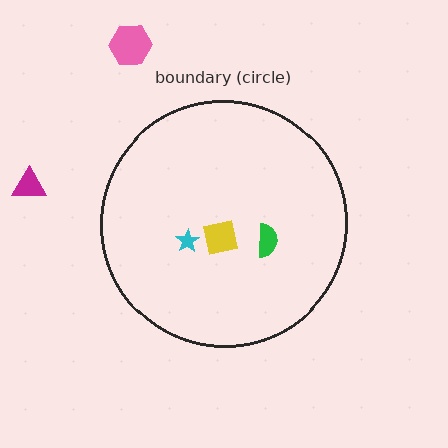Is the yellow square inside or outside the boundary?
Inside.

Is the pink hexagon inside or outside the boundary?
Outside.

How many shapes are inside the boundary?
3 inside, 2 outside.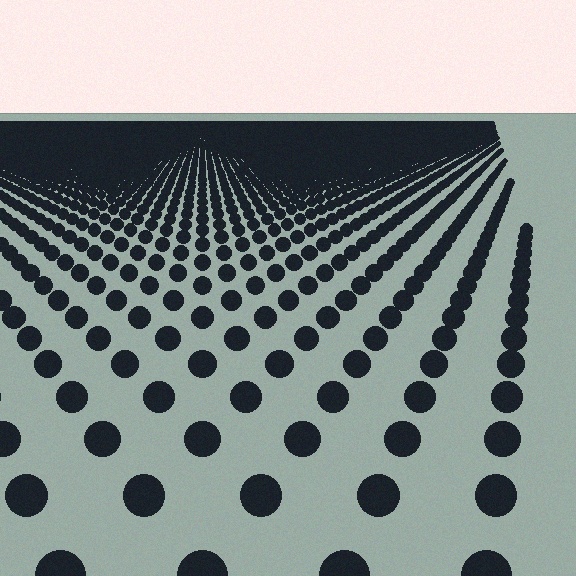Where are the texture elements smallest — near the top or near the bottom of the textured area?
Near the top.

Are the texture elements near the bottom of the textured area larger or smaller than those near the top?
Larger. Near the bottom, elements are closer to the viewer and appear at a bigger on-screen size.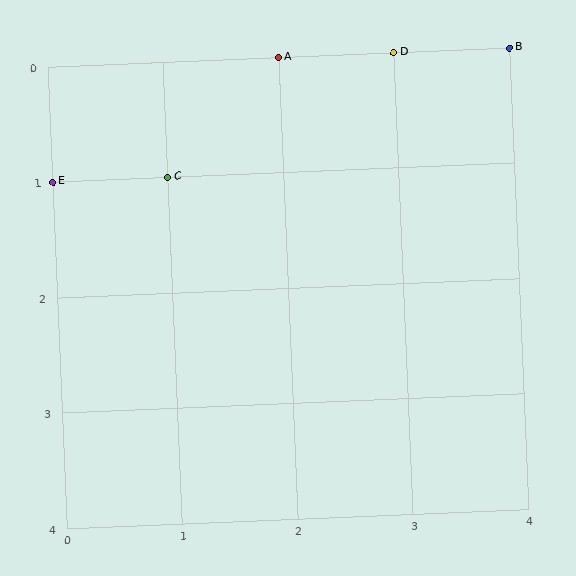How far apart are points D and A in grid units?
Points D and A are 1 column apart.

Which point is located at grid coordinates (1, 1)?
Point C is at (1, 1).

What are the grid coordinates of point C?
Point C is at grid coordinates (1, 1).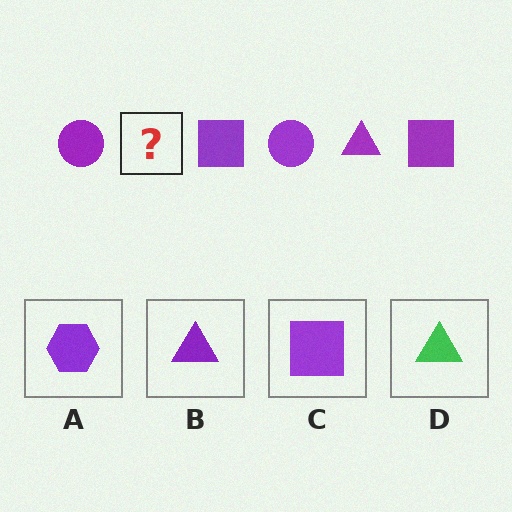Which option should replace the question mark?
Option B.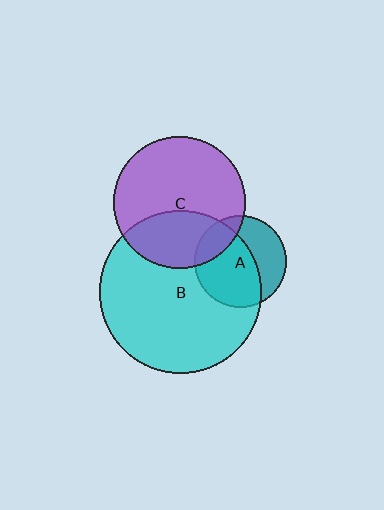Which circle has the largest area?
Circle B (cyan).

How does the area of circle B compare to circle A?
Approximately 3.1 times.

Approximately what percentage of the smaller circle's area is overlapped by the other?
Approximately 35%.